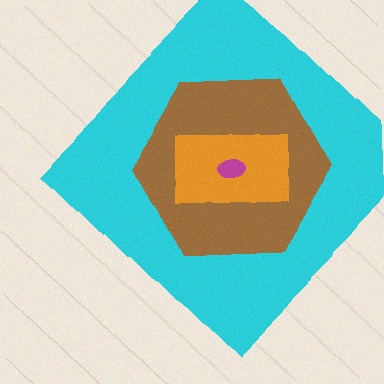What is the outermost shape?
The cyan diamond.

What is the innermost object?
The magenta ellipse.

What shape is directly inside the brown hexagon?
The orange rectangle.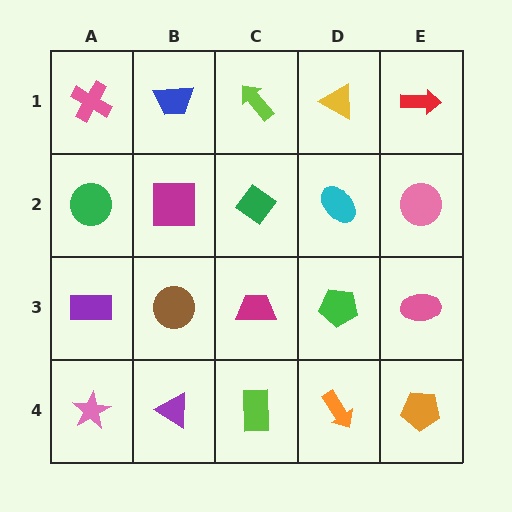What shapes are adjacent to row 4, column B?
A brown circle (row 3, column B), a pink star (row 4, column A), a lime rectangle (row 4, column C).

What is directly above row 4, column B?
A brown circle.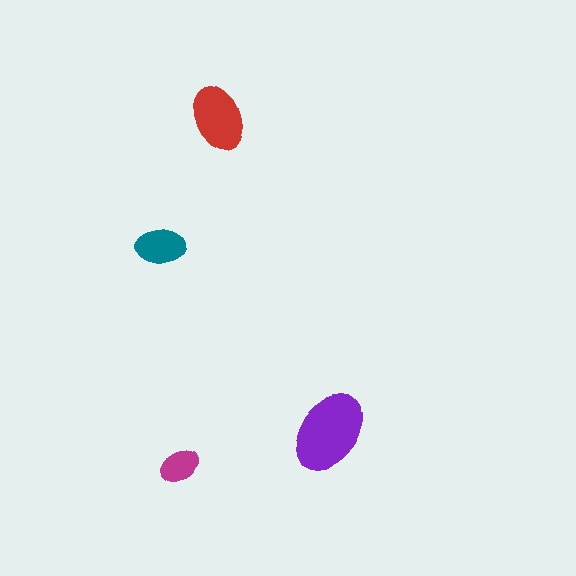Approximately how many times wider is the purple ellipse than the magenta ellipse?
About 2 times wider.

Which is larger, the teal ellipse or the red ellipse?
The red one.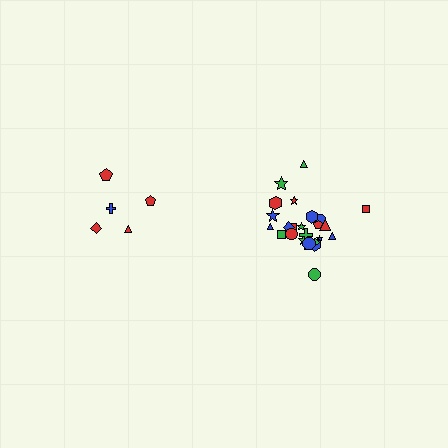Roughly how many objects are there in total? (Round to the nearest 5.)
Roughly 30 objects in total.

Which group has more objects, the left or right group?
The right group.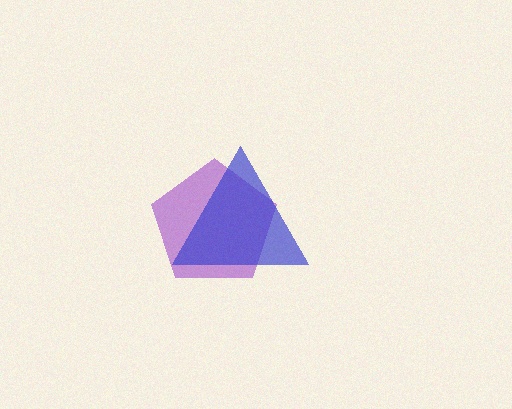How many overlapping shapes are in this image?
There are 2 overlapping shapes in the image.